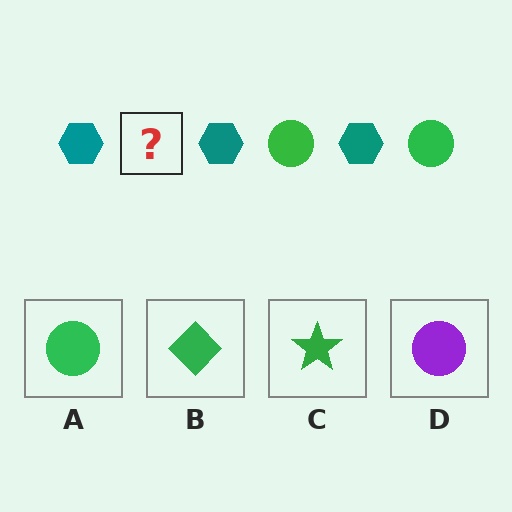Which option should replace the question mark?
Option A.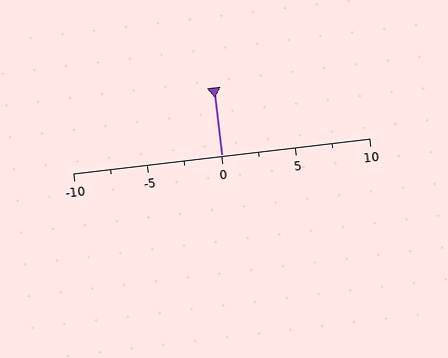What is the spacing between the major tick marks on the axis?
The major ticks are spaced 5 apart.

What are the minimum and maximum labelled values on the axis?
The axis runs from -10 to 10.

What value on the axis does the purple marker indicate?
The marker indicates approximately 0.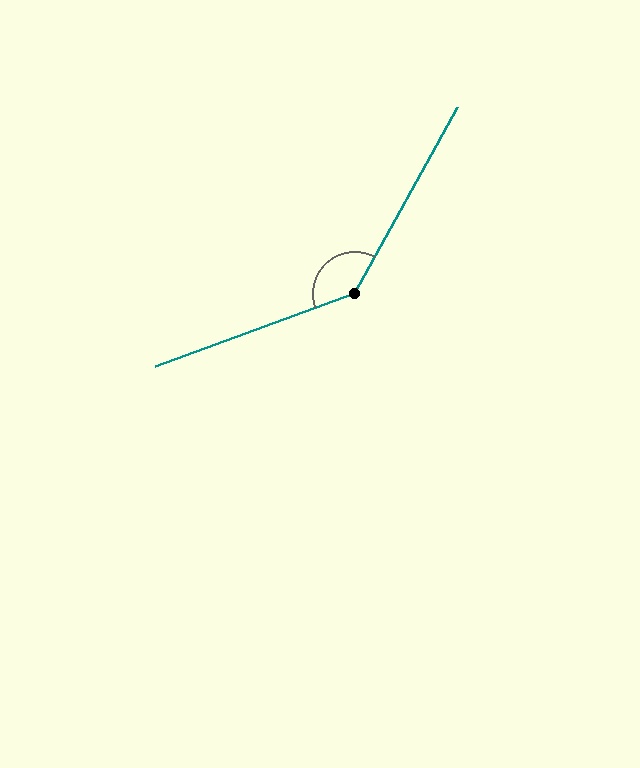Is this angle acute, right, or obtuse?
It is obtuse.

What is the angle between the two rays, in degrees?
Approximately 139 degrees.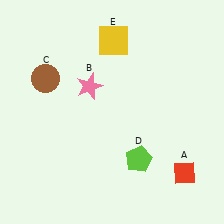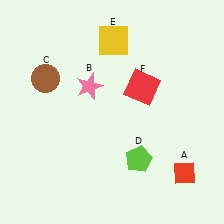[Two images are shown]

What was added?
A red square (F) was added in Image 2.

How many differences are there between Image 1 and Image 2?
There is 1 difference between the two images.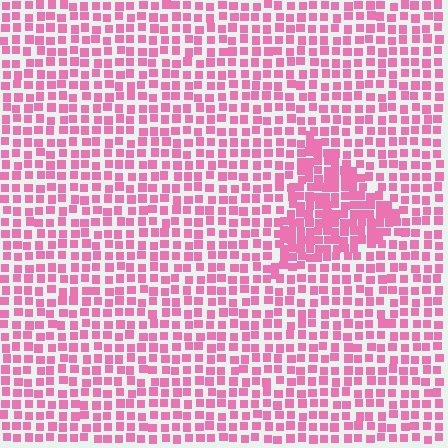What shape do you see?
I see a triangle.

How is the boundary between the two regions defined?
The boundary is defined by a change in element density (approximately 1.7x ratio). All elements are the same color, size, and shape.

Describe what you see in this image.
The image contains small pink elements arranged at two different densities. A triangle-shaped region is visible where the elements are more densely packed than the surrounding area.